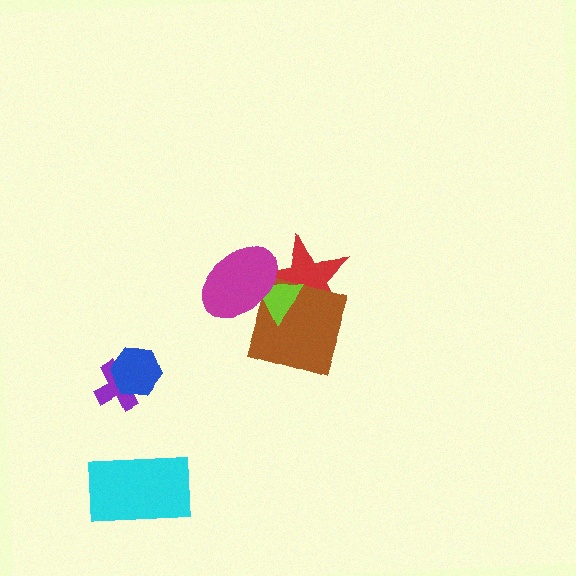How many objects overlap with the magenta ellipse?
3 objects overlap with the magenta ellipse.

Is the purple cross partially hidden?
Yes, it is partially covered by another shape.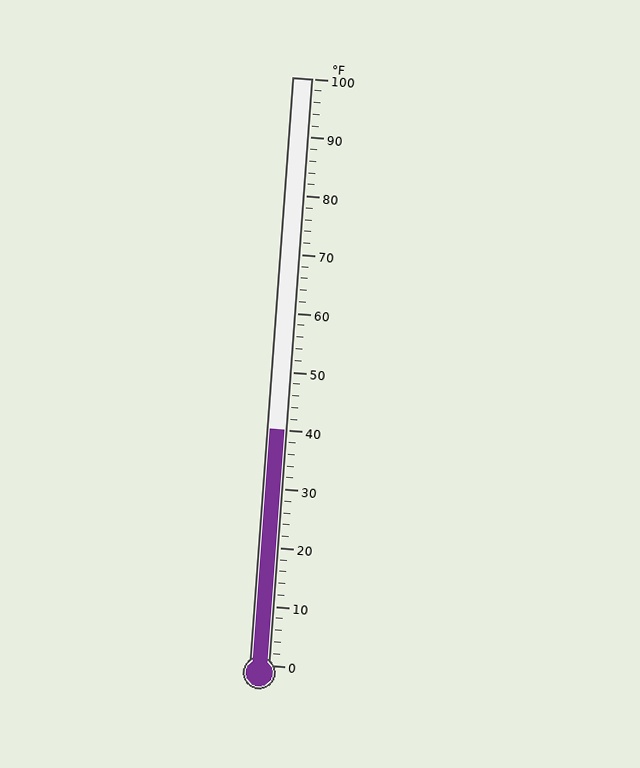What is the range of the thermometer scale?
The thermometer scale ranges from 0°F to 100°F.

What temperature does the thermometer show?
The thermometer shows approximately 40°F.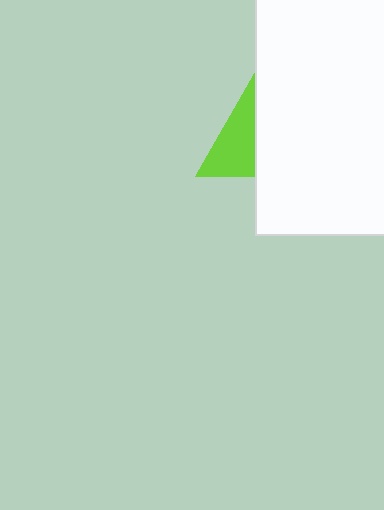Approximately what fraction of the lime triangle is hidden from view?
Roughly 55% of the lime triangle is hidden behind the white rectangle.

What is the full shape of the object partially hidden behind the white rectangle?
The partially hidden object is a lime triangle.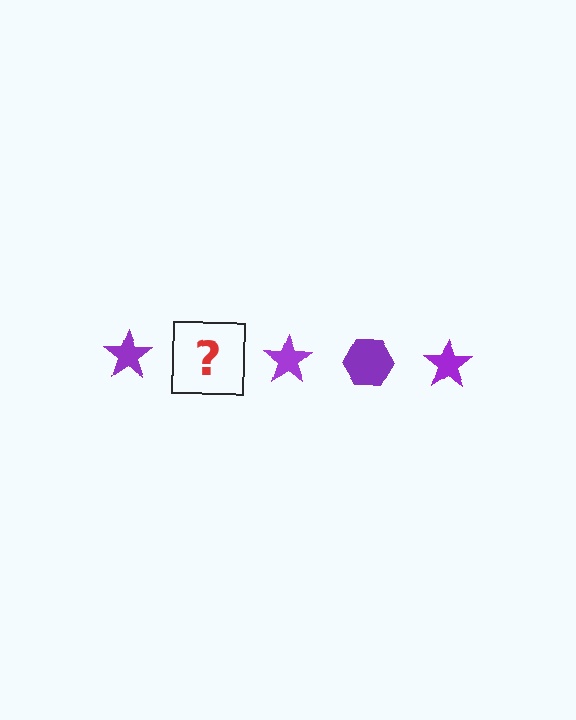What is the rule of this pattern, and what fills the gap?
The rule is that the pattern cycles through star, hexagon shapes in purple. The gap should be filled with a purple hexagon.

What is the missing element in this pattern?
The missing element is a purple hexagon.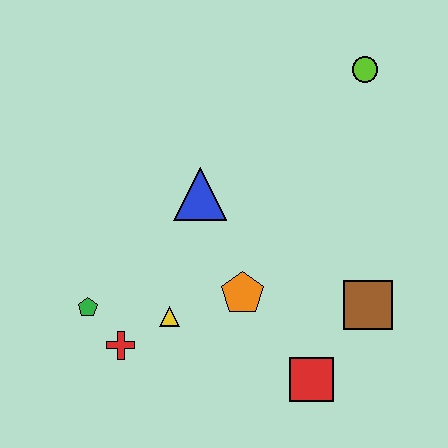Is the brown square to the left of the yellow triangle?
No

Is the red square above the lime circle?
No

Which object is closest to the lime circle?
The blue triangle is closest to the lime circle.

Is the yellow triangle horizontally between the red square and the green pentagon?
Yes